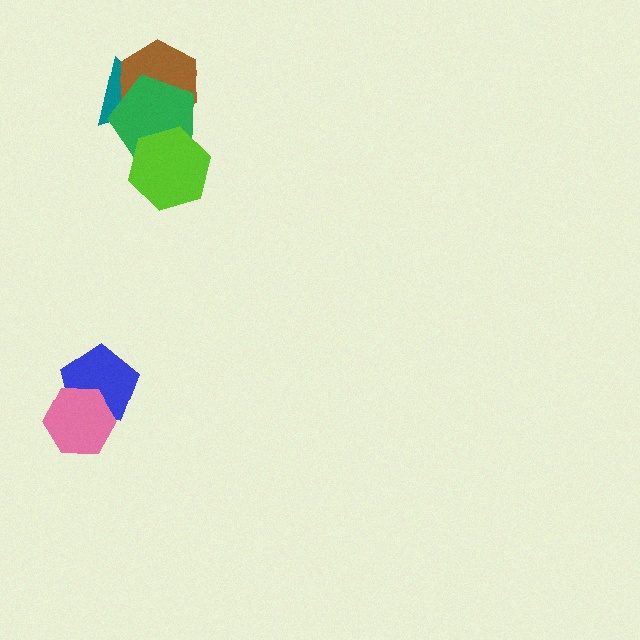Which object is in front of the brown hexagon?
The green pentagon is in front of the brown hexagon.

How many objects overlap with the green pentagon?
3 objects overlap with the green pentagon.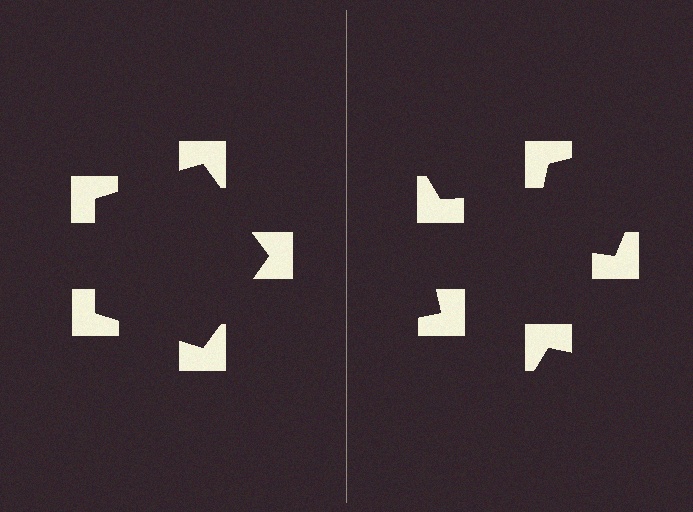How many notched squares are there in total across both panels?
10 — 5 on each side.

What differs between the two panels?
The notched squares are positioned identically on both sides; only the wedge orientations differ. On the left they align to a pentagon; on the right they are misaligned.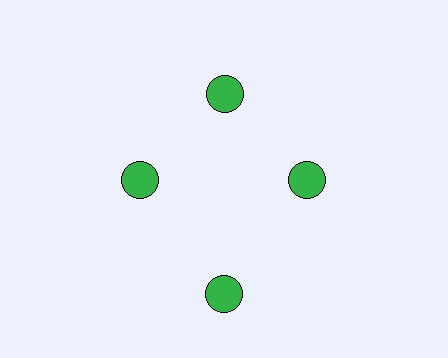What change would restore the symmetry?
The symmetry would be restored by moving it inward, back onto the ring so that all 4 circles sit at equal angles and equal distance from the center.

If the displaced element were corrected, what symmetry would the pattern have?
It would have 4-fold rotational symmetry — the pattern would map onto itself every 90 degrees.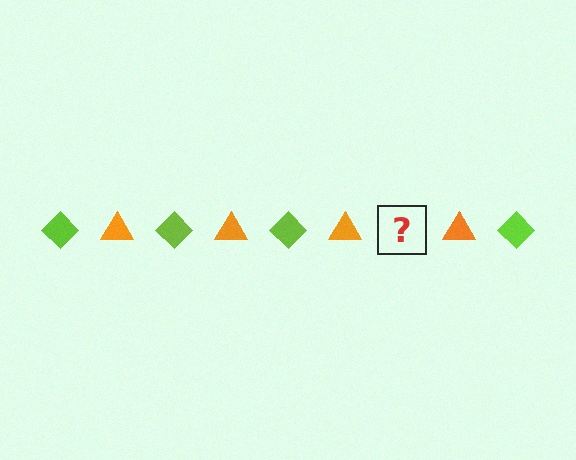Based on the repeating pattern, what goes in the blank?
The blank should be a lime diamond.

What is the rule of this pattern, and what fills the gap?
The rule is that the pattern alternates between lime diamond and orange triangle. The gap should be filled with a lime diamond.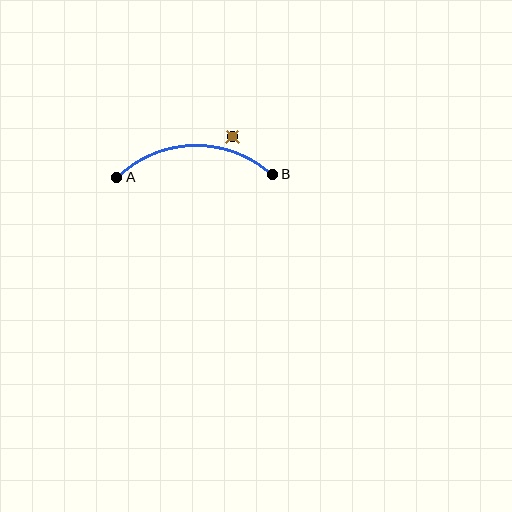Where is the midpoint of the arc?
The arc midpoint is the point on the curve farthest from the straight line joining A and B. It sits above that line.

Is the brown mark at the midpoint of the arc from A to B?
No — the brown mark does not lie on the arc at all. It sits slightly outside the curve.